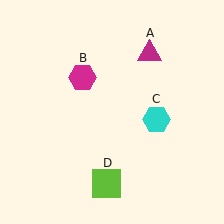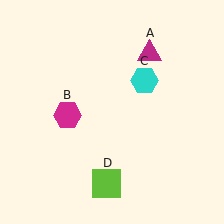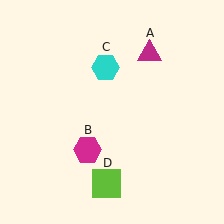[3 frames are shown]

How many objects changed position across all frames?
2 objects changed position: magenta hexagon (object B), cyan hexagon (object C).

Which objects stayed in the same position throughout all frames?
Magenta triangle (object A) and lime square (object D) remained stationary.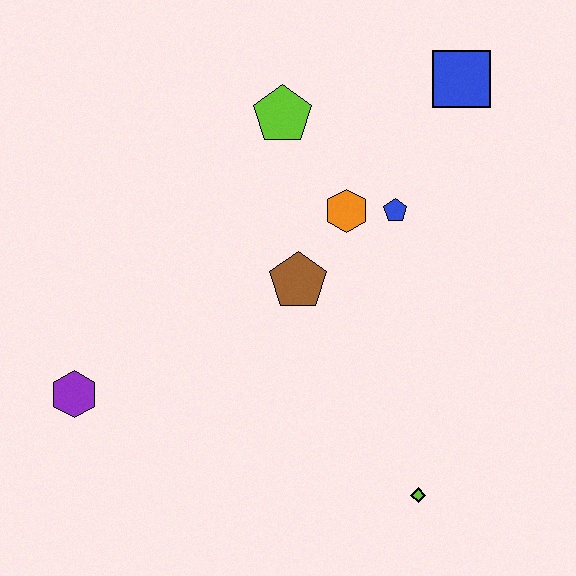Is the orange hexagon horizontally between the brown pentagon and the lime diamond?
Yes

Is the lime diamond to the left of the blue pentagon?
No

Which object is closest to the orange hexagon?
The blue pentagon is closest to the orange hexagon.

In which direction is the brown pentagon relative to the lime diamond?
The brown pentagon is above the lime diamond.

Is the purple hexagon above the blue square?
No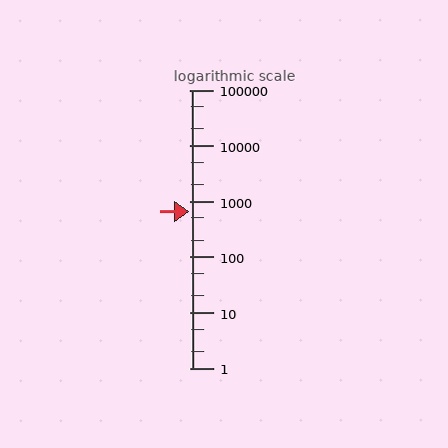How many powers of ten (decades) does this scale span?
The scale spans 5 decades, from 1 to 100000.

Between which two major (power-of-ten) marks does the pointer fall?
The pointer is between 100 and 1000.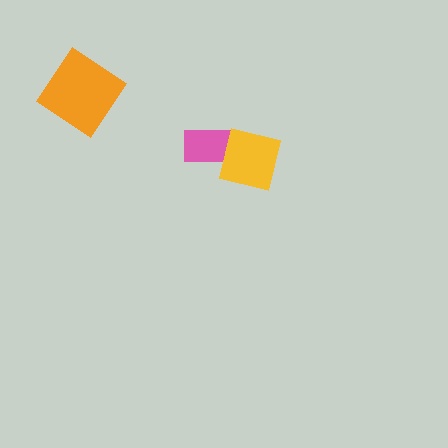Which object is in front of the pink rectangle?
The yellow square is in front of the pink rectangle.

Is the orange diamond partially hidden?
No, no other shape covers it.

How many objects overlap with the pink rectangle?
1 object overlaps with the pink rectangle.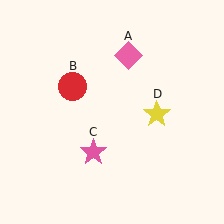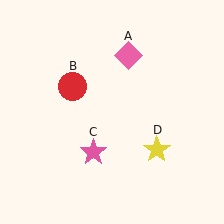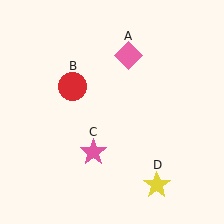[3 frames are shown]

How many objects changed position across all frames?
1 object changed position: yellow star (object D).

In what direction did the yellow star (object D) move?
The yellow star (object D) moved down.